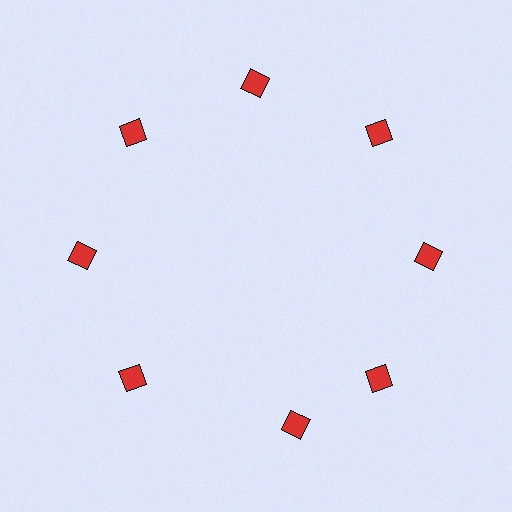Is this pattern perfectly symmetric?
No. The 8 red diamonds are arranged in a ring, but one element near the 6 o'clock position is rotated out of alignment along the ring, breaking the 8-fold rotational symmetry.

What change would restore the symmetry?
The symmetry would be restored by rotating it back into even spacing with its neighbors so that all 8 diamonds sit at equal angles and equal distance from the center.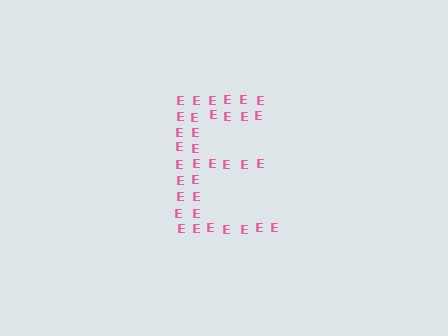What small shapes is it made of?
It is made of small letter E's.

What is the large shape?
The large shape is the letter E.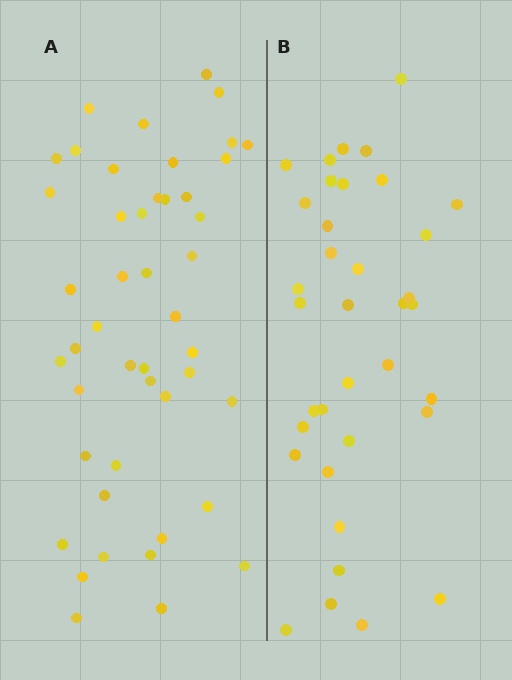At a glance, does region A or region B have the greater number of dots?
Region A (the left region) has more dots.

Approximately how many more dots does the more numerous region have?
Region A has roughly 10 or so more dots than region B.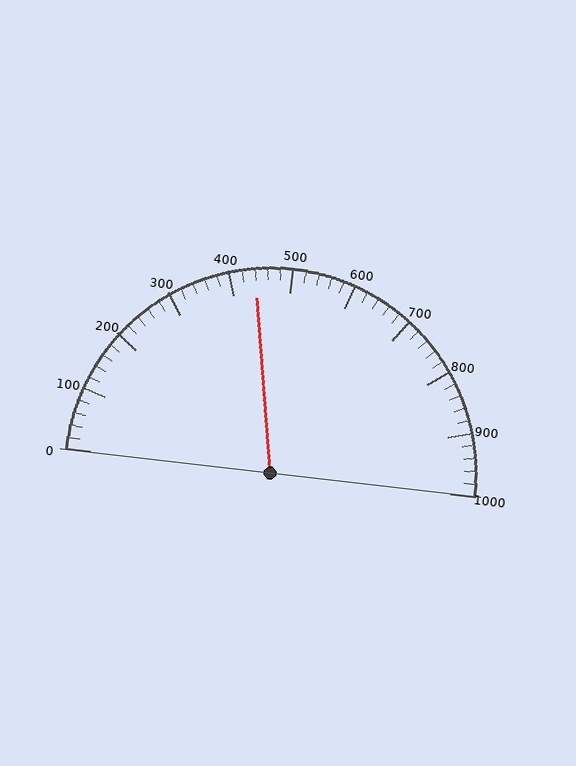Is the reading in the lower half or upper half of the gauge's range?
The reading is in the lower half of the range (0 to 1000).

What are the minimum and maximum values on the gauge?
The gauge ranges from 0 to 1000.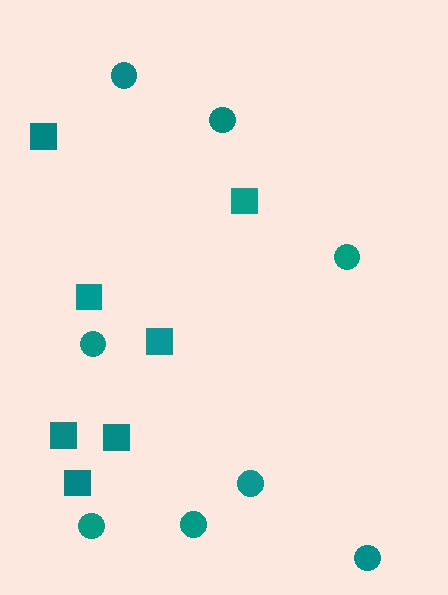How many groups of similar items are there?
There are 2 groups: one group of squares (7) and one group of circles (8).